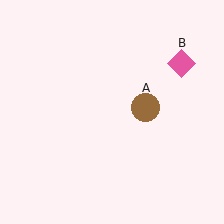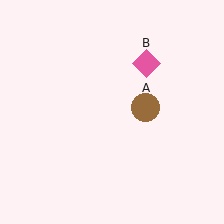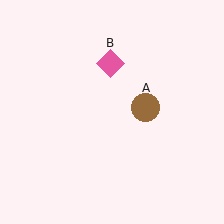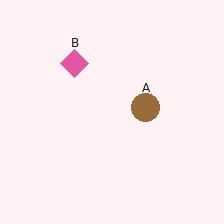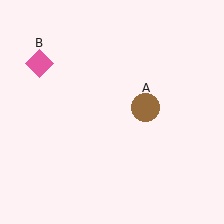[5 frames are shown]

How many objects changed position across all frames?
1 object changed position: pink diamond (object B).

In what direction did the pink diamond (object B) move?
The pink diamond (object B) moved left.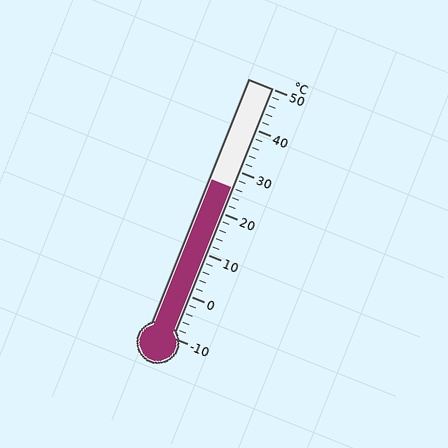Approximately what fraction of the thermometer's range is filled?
The thermometer is filled to approximately 60% of its range.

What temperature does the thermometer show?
The thermometer shows approximately 26°C.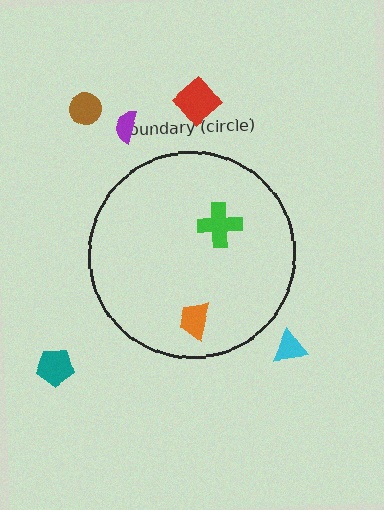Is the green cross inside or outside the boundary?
Inside.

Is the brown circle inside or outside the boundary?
Outside.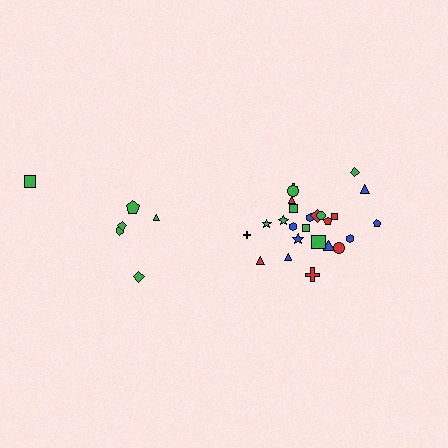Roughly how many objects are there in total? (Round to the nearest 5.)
Roughly 30 objects in total.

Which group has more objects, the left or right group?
The right group.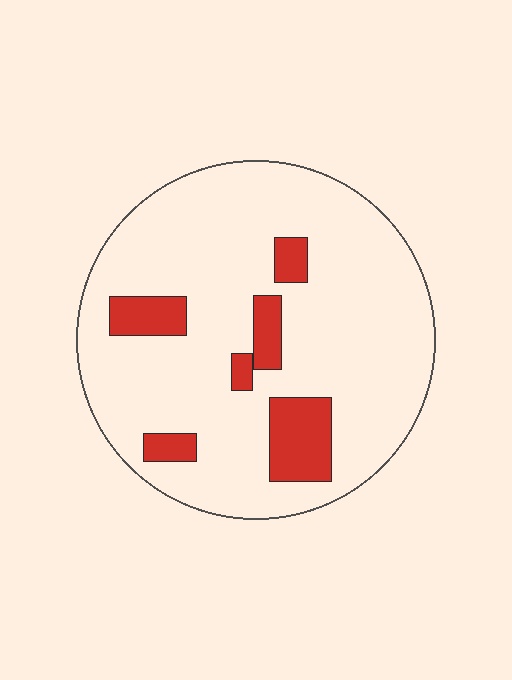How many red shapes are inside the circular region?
6.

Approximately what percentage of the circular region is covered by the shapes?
Approximately 15%.